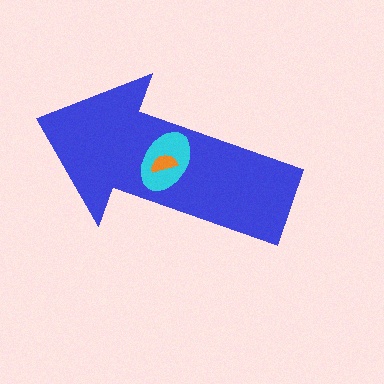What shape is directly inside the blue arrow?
The cyan ellipse.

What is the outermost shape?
The blue arrow.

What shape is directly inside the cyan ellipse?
The orange semicircle.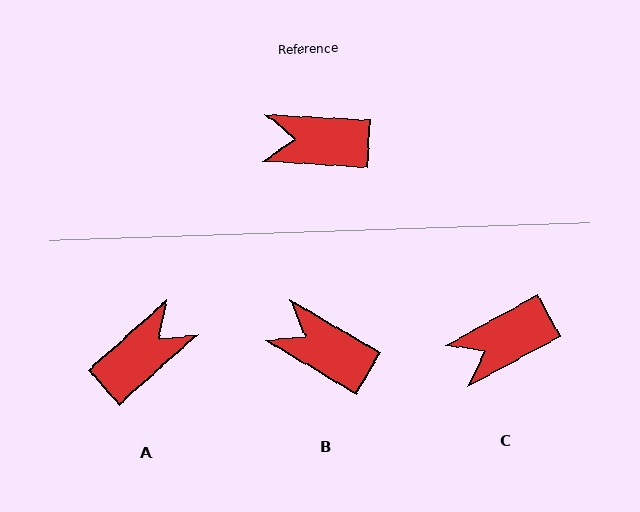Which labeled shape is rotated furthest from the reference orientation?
A, about 135 degrees away.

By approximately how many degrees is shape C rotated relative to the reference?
Approximately 32 degrees counter-clockwise.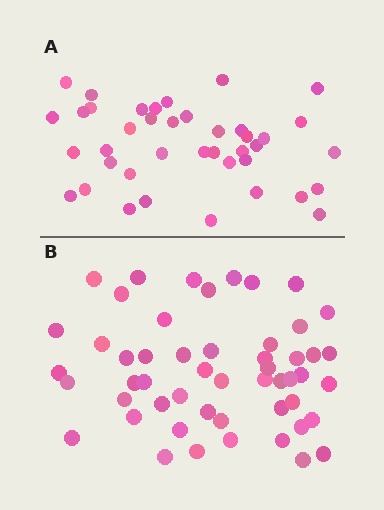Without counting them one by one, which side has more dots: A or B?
Region B (the bottom region) has more dots.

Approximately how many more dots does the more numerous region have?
Region B has roughly 12 or so more dots than region A.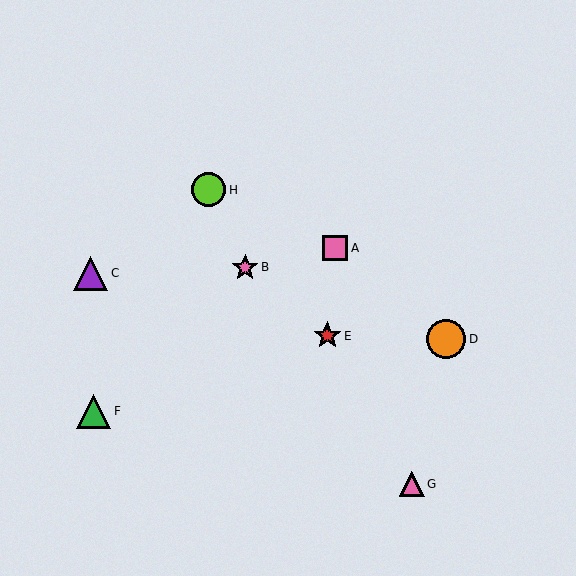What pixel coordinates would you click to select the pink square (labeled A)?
Click at (335, 248) to select the pink square A.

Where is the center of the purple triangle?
The center of the purple triangle is at (91, 273).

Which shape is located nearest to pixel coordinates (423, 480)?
The pink triangle (labeled G) at (412, 484) is nearest to that location.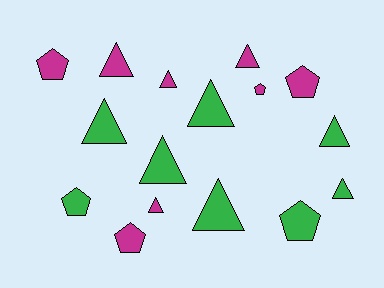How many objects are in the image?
There are 16 objects.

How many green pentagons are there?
There are 2 green pentagons.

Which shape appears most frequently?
Triangle, with 10 objects.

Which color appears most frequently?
Magenta, with 8 objects.